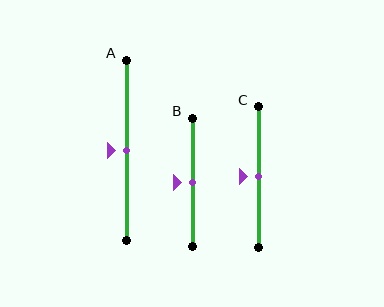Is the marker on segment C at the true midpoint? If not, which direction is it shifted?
Yes, the marker on segment C is at the true midpoint.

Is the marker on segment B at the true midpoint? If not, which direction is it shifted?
Yes, the marker on segment B is at the true midpoint.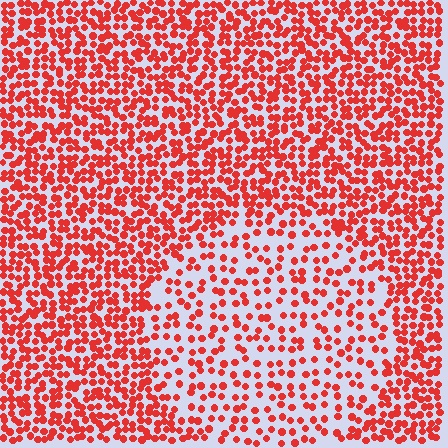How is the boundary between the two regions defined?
The boundary is defined by a change in element density (approximately 2.0x ratio). All elements are the same color, size, and shape.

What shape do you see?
I see a circle.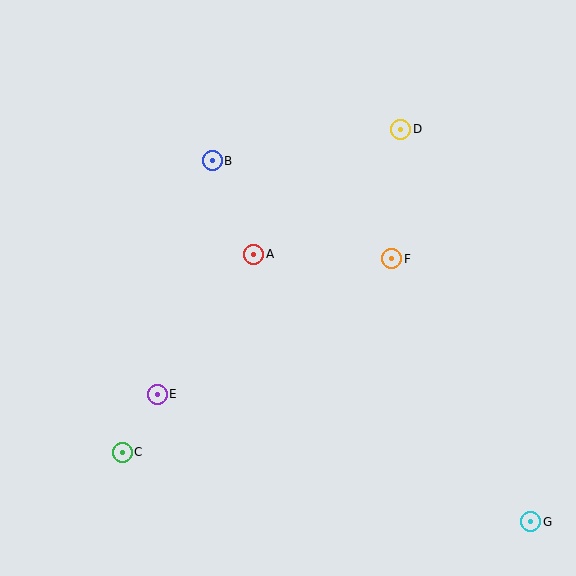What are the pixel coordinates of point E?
Point E is at (157, 394).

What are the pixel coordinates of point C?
Point C is at (122, 452).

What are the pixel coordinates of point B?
Point B is at (212, 161).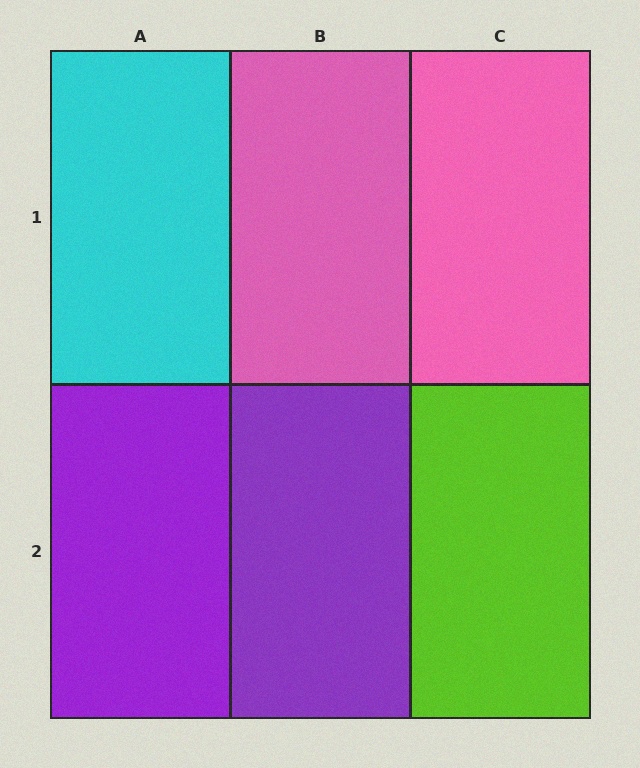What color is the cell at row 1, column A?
Cyan.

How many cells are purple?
2 cells are purple.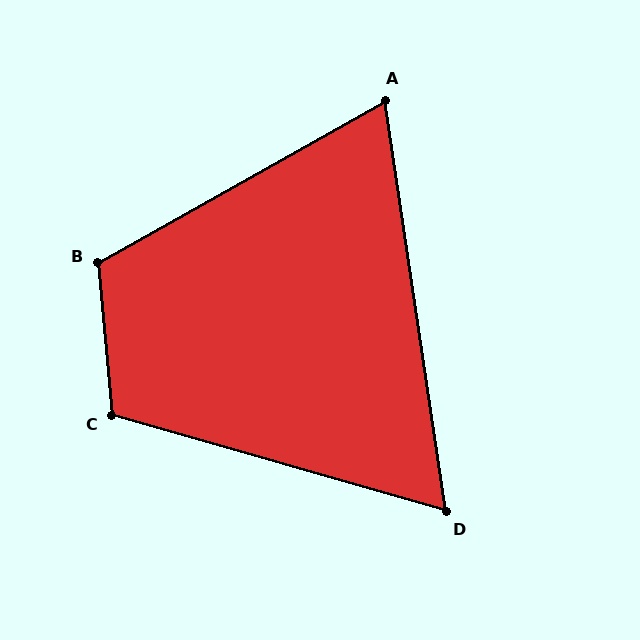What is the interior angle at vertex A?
Approximately 69 degrees (acute).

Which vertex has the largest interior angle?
B, at approximately 114 degrees.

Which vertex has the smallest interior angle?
D, at approximately 66 degrees.